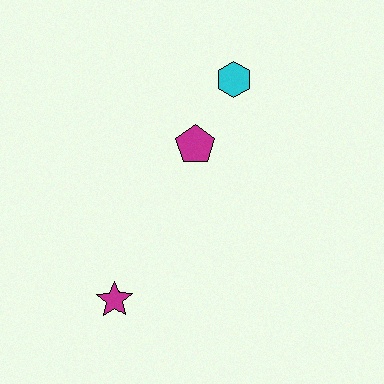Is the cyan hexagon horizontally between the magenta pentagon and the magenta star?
No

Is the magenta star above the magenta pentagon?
No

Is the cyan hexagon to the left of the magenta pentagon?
No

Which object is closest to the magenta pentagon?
The cyan hexagon is closest to the magenta pentagon.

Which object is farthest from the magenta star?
The cyan hexagon is farthest from the magenta star.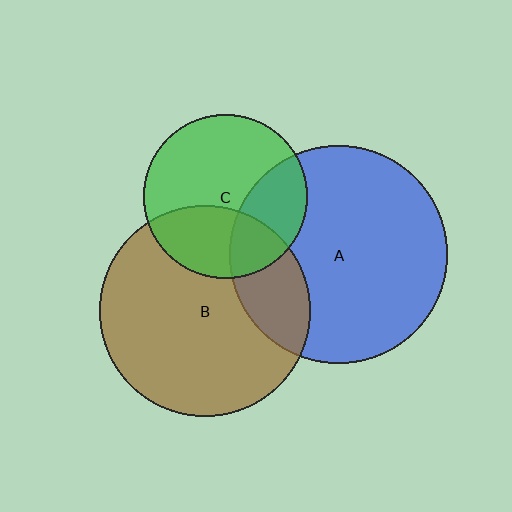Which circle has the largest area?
Circle A (blue).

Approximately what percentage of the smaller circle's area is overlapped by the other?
Approximately 20%.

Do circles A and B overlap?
Yes.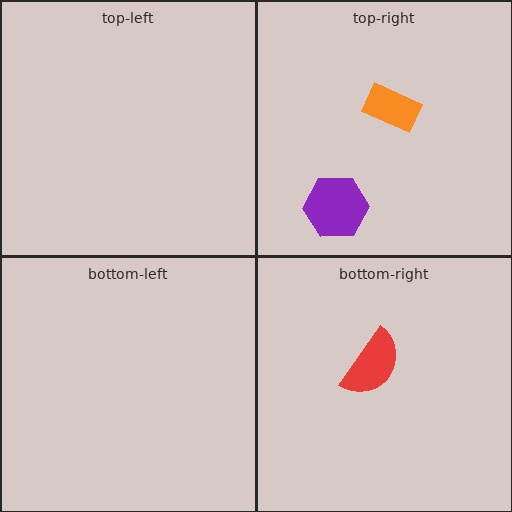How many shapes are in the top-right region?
2.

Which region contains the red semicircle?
The bottom-right region.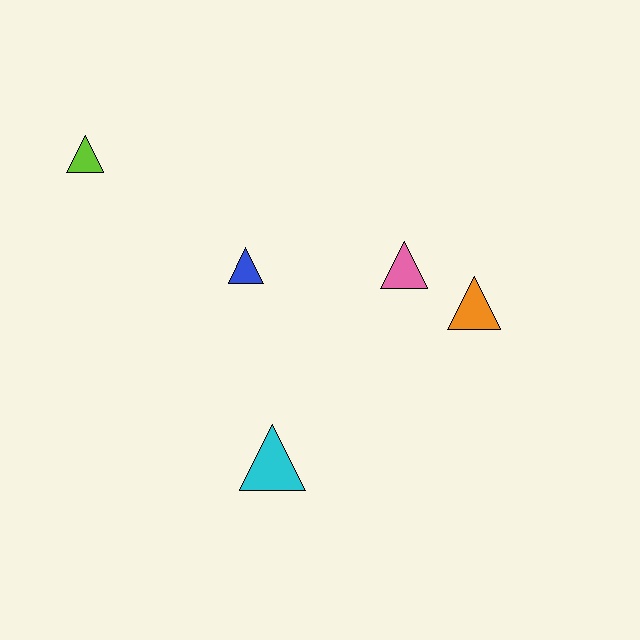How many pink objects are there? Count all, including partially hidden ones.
There is 1 pink object.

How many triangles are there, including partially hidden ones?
There are 5 triangles.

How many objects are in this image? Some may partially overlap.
There are 5 objects.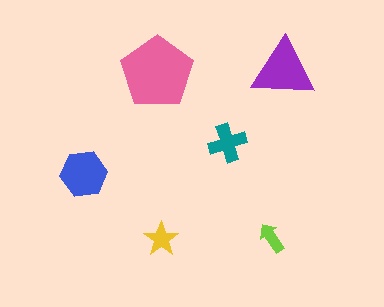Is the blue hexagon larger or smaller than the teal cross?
Larger.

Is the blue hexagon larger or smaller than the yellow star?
Larger.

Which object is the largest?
The pink pentagon.